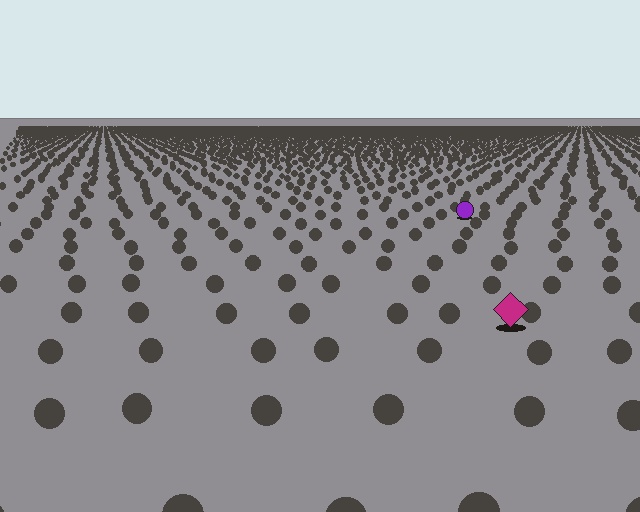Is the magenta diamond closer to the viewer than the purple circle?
Yes. The magenta diamond is closer — you can tell from the texture gradient: the ground texture is coarser near it.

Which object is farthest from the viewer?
The purple circle is farthest from the viewer. It appears smaller and the ground texture around it is denser.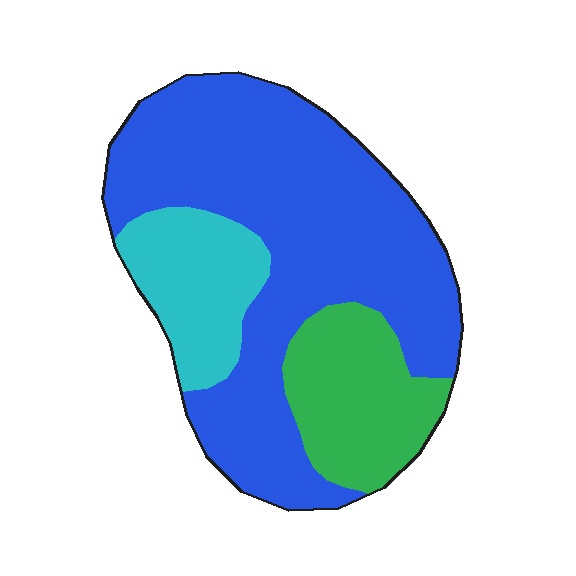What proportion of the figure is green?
Green covers 19% of the figure.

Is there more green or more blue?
Blue.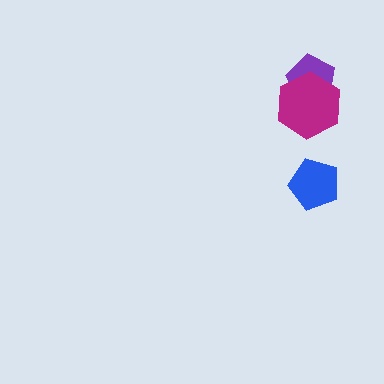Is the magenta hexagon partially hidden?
No, no other shape covers it.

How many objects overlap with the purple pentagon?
1 object overlaps with the purple pentagon.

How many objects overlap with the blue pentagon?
0 objects overlap with the blue pentagon.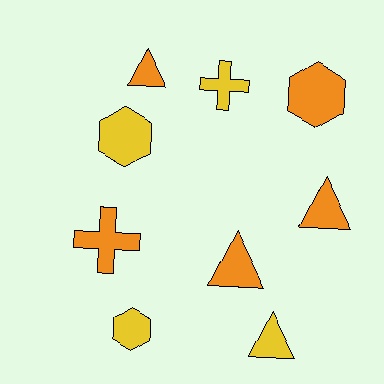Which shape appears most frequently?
Triangle, with 4 objects.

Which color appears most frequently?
Orange, with 5 objects.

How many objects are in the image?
There are 9 objects.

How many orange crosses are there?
There is 1 orange cross.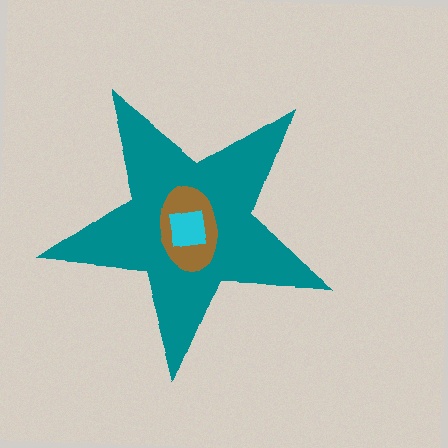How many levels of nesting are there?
3.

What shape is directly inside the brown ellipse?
The cyan square.